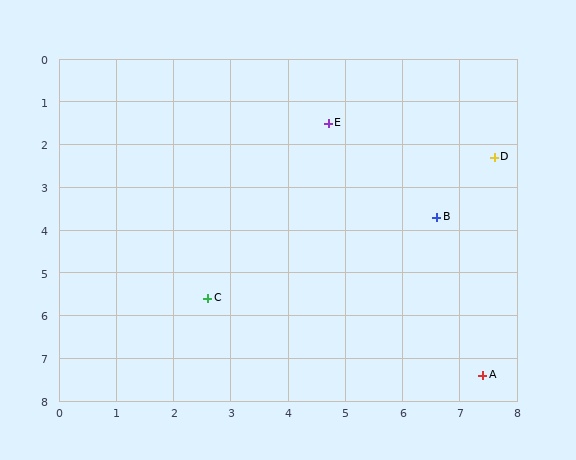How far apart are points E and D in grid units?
Points E and D are about 3.0 grid units apart.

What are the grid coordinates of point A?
Point A is at approximately (7.4, 7.4).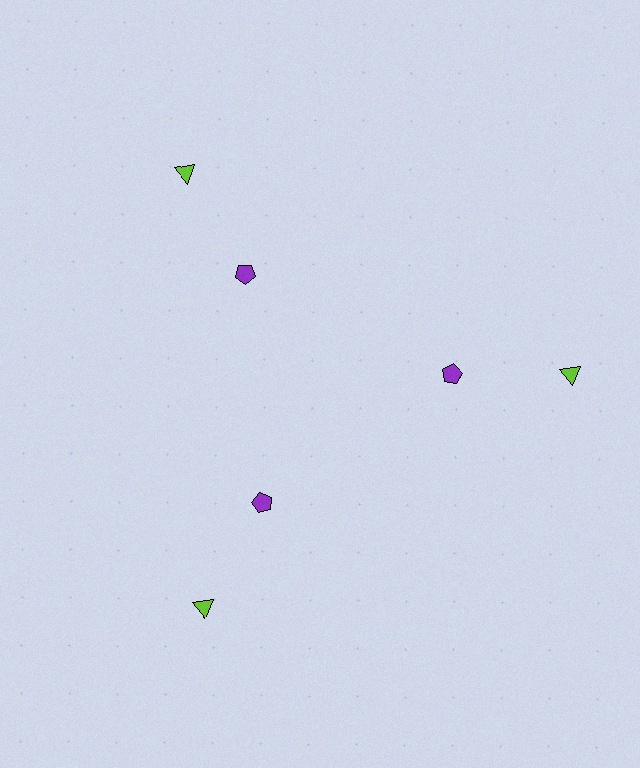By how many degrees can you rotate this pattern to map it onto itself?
The pattern maps onto itself every 120 degrees of rotation.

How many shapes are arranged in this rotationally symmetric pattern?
There are 6 shapes, arranged in 3 groups of 2.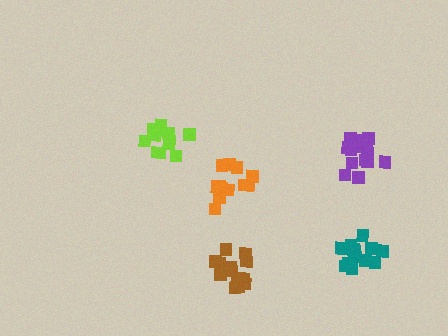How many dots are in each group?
Group 1: 12 dots, Group 2: 13 dots, Group 3: 16 dots, Group 4: 14 dots, Group 5: 16 dots (71 total).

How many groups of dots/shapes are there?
There are 5 groups.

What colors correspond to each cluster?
The clusters are colored: orange, lime, purple, teal, brown.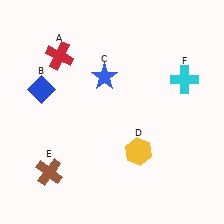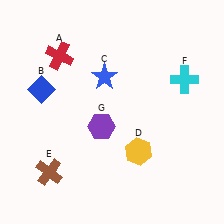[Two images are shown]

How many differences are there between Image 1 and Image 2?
There is 1 difference between the two images.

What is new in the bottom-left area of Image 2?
A purple hexagon (G) was added in the bottom-left area of Image 2.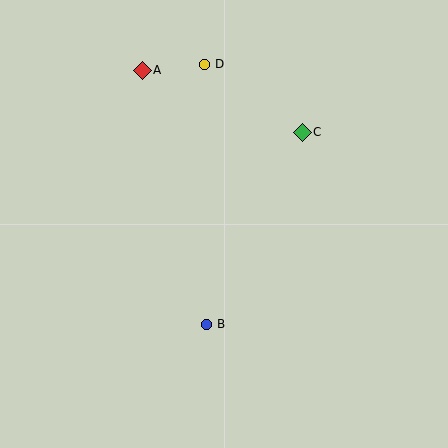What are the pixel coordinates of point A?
Point A is at (142, 70).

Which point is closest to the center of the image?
Point B at (206, 324) is closest to the center.